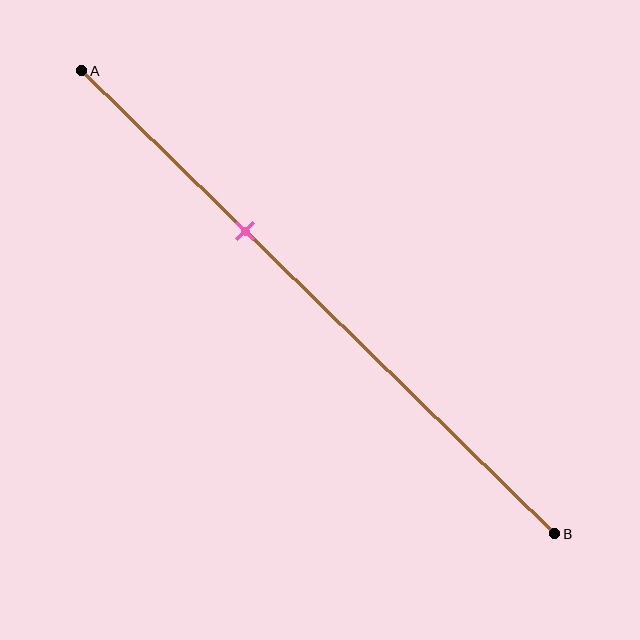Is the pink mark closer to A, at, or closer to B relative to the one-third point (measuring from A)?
The pink mark is approximately at the one-third point of segment AB.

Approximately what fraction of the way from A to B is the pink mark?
The pink mark is approximately 35% of the way from A to B.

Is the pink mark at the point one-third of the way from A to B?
Yes, the mark is approximately at the one-third point.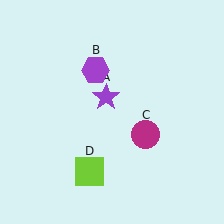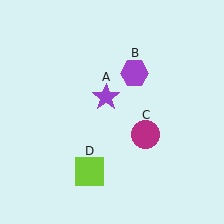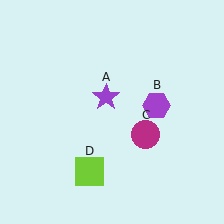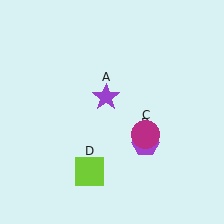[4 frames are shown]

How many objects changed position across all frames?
1 object changed position: purple hexagon (object B).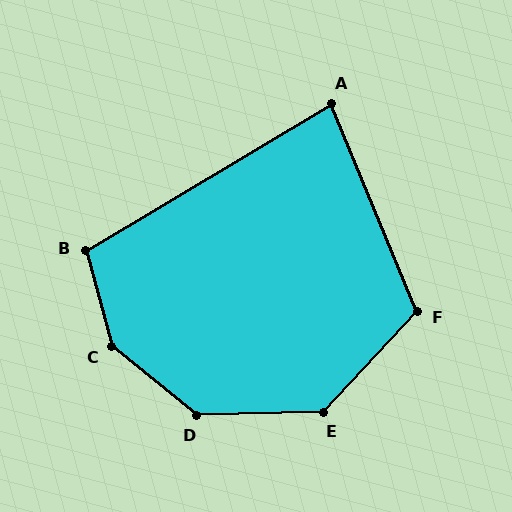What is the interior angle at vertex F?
Approximately 115 degrees (obtuse).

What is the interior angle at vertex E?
Approximately 134 degrees (obtuse).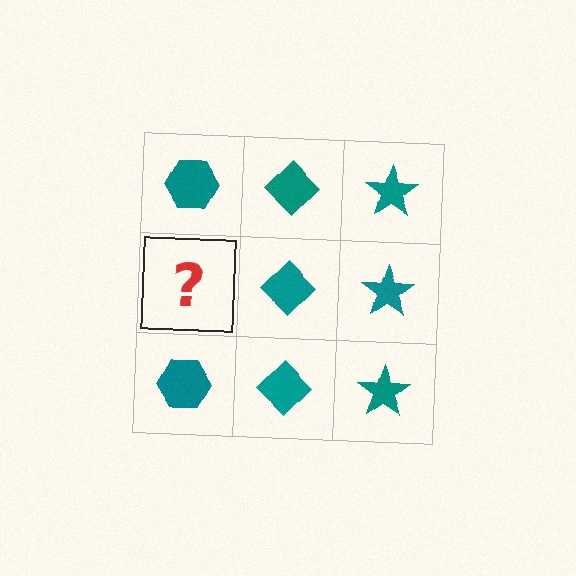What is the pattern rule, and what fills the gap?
The rule is that each column has a consistent shape. The gap should be filled with a teal hexagon.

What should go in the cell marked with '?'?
The missing cell should contain a teal hexagon.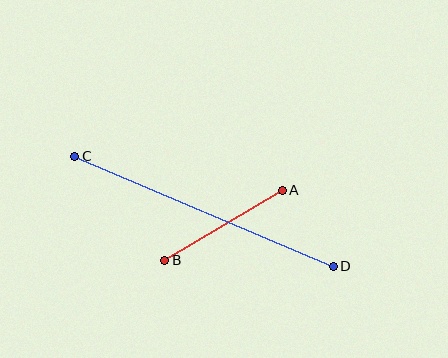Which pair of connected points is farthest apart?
Points C and D are farthest apart.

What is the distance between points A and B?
The distance is approximately 137 pixels.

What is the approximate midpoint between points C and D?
The midpoint is at approximately (204, 211) pixels.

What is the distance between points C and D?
The distance is approximately 281 pixels.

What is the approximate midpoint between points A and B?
The midpoint is at approximately (224, 225) pixels.